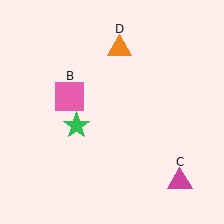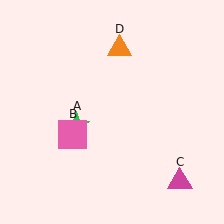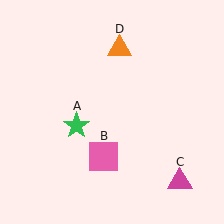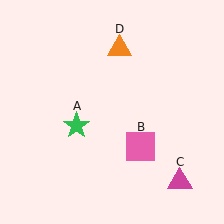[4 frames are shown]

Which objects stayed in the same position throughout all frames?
Green star (object A) and magenta triangle (object C) and orange triangle (object D) remained stationary.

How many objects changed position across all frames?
1 object changed position: pink square (object B).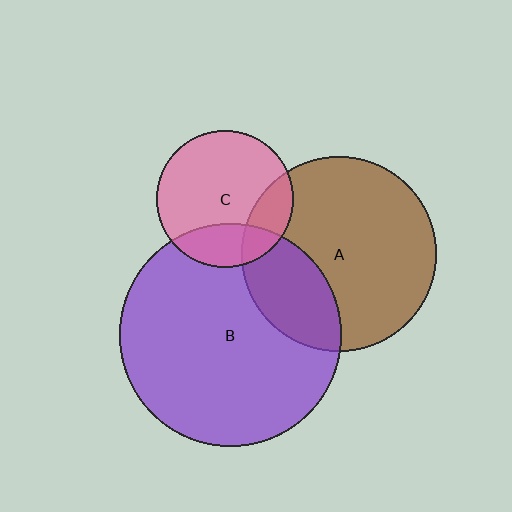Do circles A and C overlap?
Yes.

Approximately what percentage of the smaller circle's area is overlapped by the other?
Approximately 20%.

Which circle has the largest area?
Circle B (purple).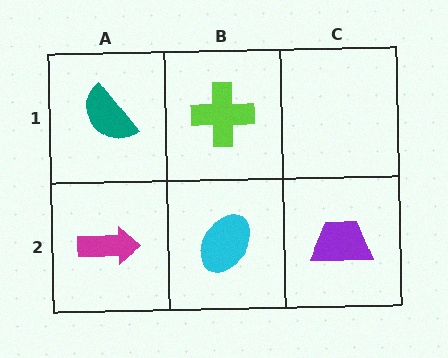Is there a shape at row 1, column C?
No, that cell is empty.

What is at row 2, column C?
A purple trapezoid.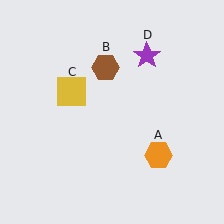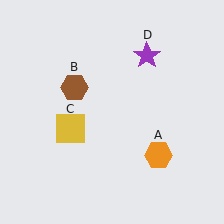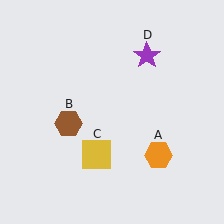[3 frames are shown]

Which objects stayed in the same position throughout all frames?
Orange hexagon (object A) and purple star (object D) remained stationary.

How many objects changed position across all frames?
2 objects changed position: brown hexagon (object B), yellow square (object C).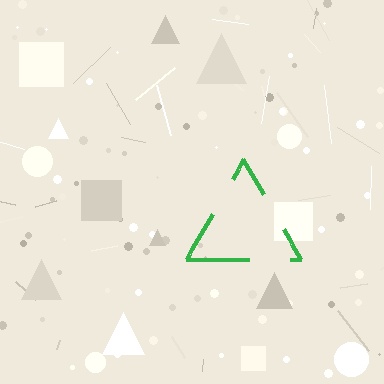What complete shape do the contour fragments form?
The contour fragments form a triangle.